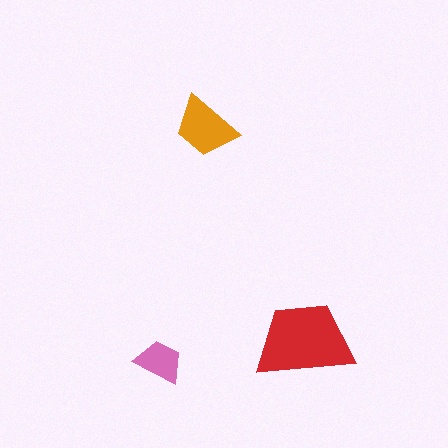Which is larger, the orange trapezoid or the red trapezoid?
The red one.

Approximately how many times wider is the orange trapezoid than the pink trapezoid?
About 1.5 times wider.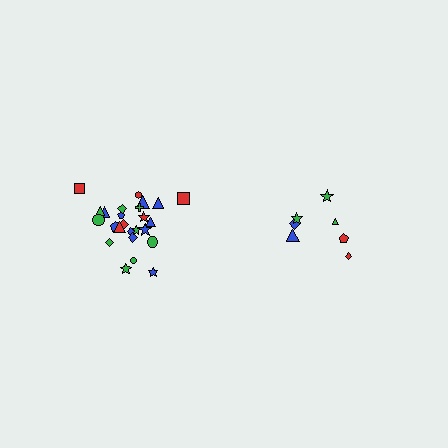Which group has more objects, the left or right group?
The left group.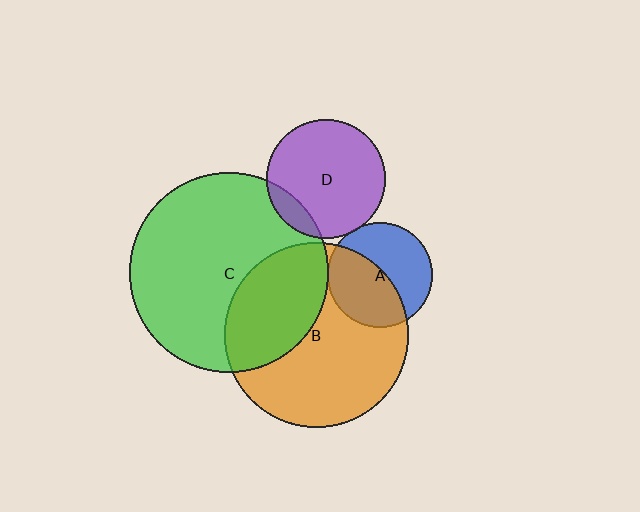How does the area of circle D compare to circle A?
Approximately 1.3 times.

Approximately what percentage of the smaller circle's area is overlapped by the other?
Approximately 5%.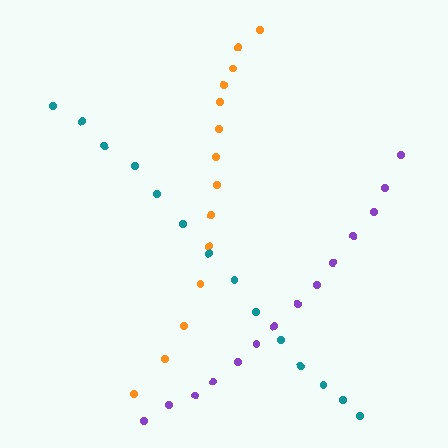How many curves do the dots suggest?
There are 3 distinct paths.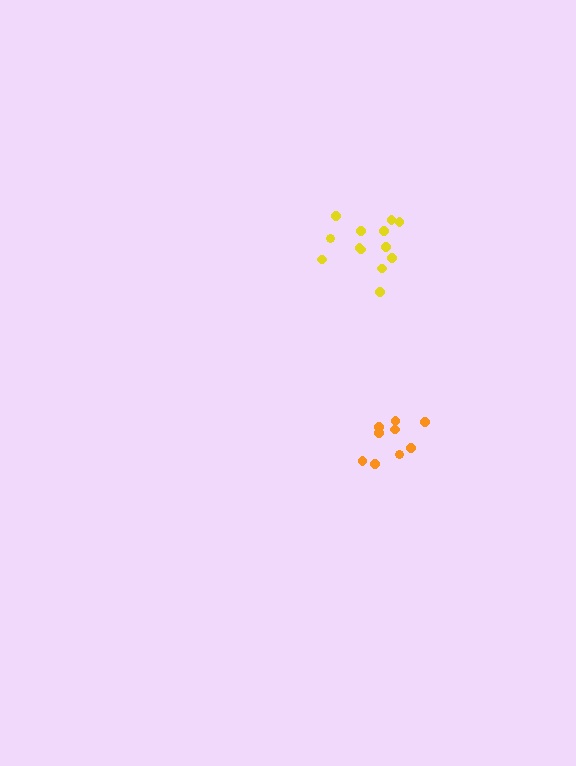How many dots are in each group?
Group 1: 9 dots, Group 2: 13 dots (22 total).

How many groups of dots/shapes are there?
There are 2 groups.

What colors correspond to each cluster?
The clusters are colored: orange, yellow.